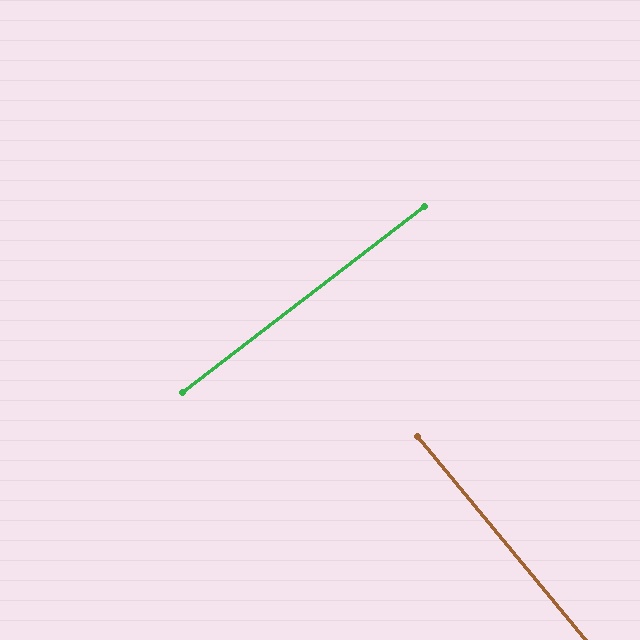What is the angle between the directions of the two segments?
Approximately 88 degrees.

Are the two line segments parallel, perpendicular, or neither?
Perpendicular — they meet at approximately 88°.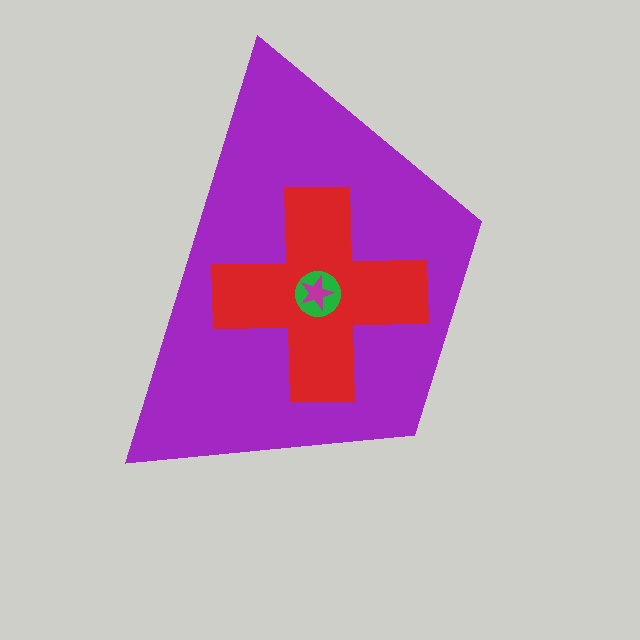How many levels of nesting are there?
4.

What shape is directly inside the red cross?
The green circle.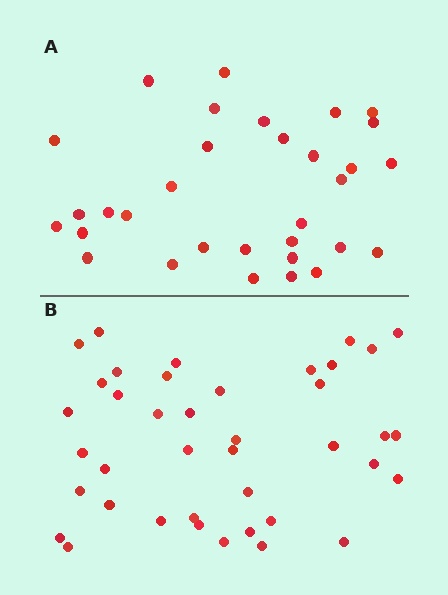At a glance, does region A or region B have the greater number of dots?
Region B (the bottom region) has more dots.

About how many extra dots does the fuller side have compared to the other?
Region B has roughly 8 or so more dots than region A.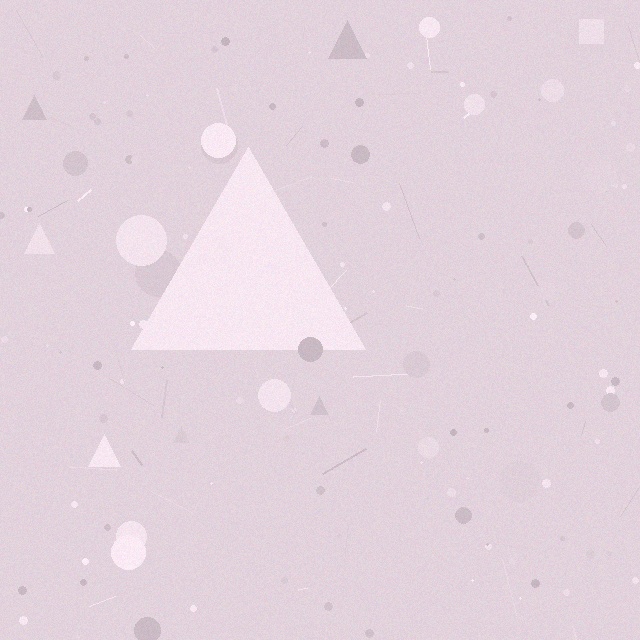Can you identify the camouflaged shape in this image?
The camouflaged shape is a triangle.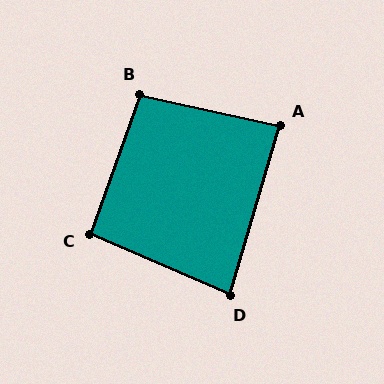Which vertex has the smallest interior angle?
D, at approximately 83 degrees.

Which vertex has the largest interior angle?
B, at approximately 97 degrees.